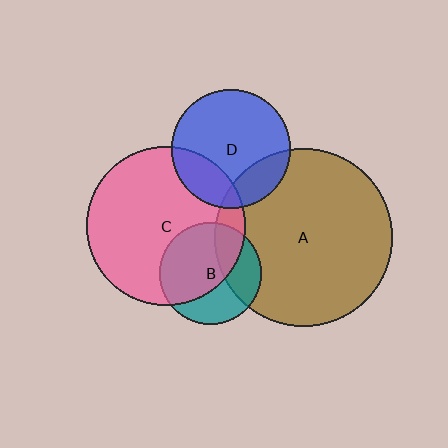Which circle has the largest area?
Circle A (brown).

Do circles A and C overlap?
Yes.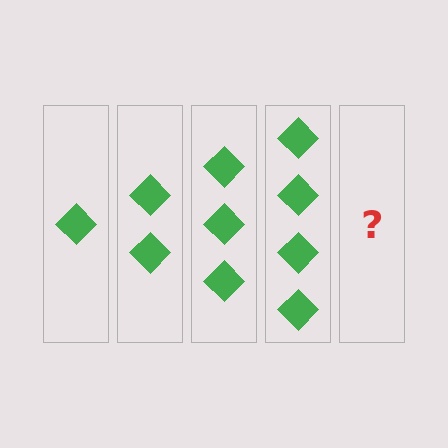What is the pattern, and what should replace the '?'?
The pattern is that each step adds one more diamond. The '?' should be 5 diamonds.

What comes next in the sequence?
The next element should be 5 diamonds.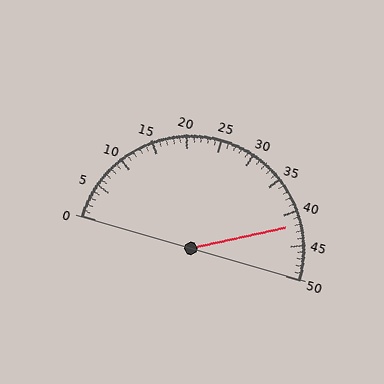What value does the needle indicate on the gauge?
The needle indicates approximately 42.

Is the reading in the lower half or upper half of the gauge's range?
The reading is in the upper half of the range (0 to 50).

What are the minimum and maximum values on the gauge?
The gauge ranges from 0 to 50.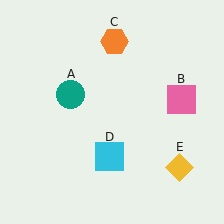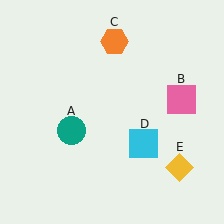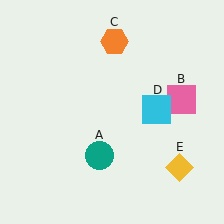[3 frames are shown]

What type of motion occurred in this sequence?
The teal circle (object A), cyan square (object D) rotated counterclockwise around the center of the scene.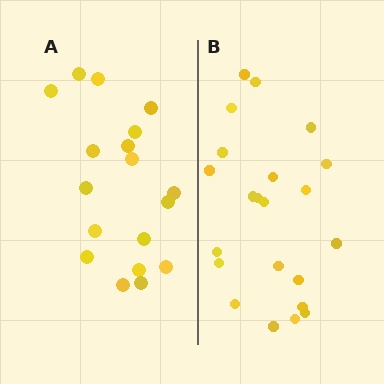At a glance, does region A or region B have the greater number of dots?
Region B (the right region) has more dots.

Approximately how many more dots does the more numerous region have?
Region B has about 4 more dots than region A.